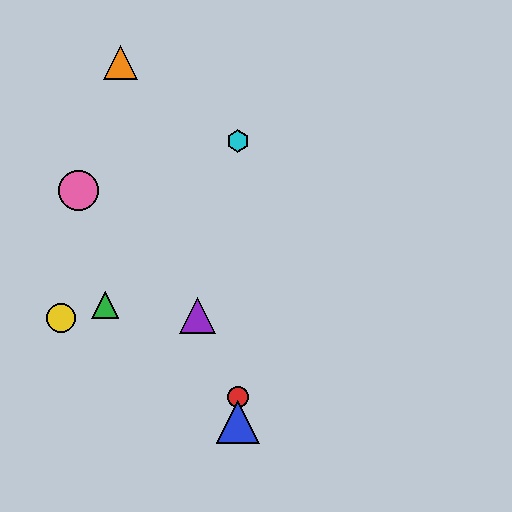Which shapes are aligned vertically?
The red circle, the blue triangle, the cyan hexagon are aligned vertically.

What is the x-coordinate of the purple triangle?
The purple triangle is at x≈197.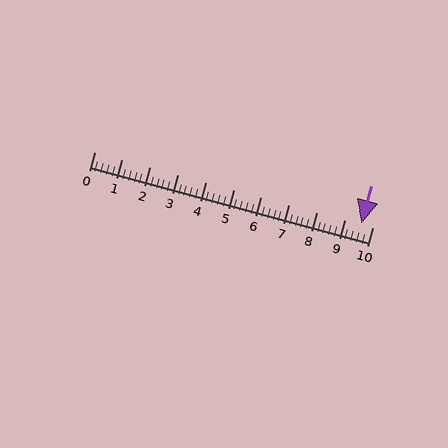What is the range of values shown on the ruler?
The ruler shows values from 0 to 10.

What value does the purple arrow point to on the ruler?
The purple arrow points to approximately 9.6.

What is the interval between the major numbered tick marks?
The major tick marks are spaced 1 units apart.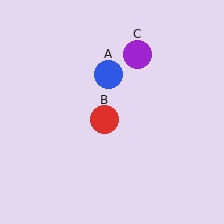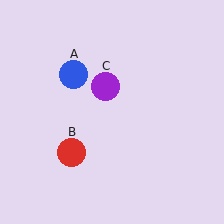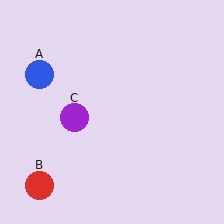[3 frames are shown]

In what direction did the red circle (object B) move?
The red circle (object B) moved down and to the left.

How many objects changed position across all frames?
3 objects changed position: blue circle (object A), red circle (object B), purple circle (object C).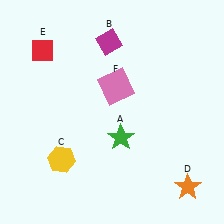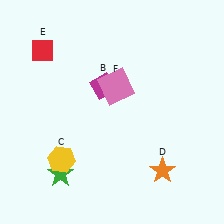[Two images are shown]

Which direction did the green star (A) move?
The green star (A) moved left.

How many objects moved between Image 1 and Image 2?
3 objects moved between the two images.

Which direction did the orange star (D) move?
The orange star (D) moved left.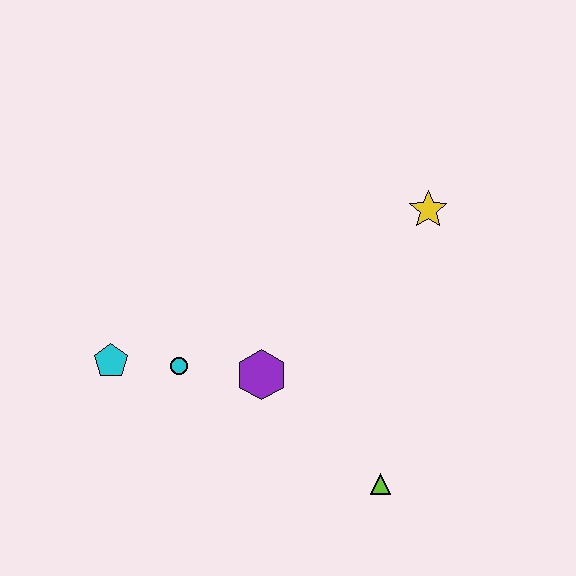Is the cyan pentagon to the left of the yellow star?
Yes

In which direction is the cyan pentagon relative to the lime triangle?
The cyan pentagon is to the left of the lime triangle.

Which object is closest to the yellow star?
The purple hexagon is closest to the yellow star.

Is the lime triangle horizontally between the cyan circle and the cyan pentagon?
No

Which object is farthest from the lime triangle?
The cyan pentagon is farthest from the lime triangle.